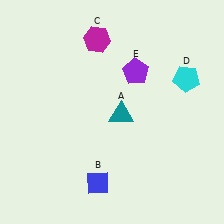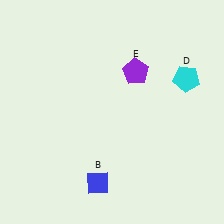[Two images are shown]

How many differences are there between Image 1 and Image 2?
There are 2 differences between the two images.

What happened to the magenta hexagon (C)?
The magenta hexagon (C) was removed in Image 2. It was in the top-left area of Image 1.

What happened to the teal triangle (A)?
The teal triangle (A) was removed in Image 2. It was in the bottom-right area of Image 1.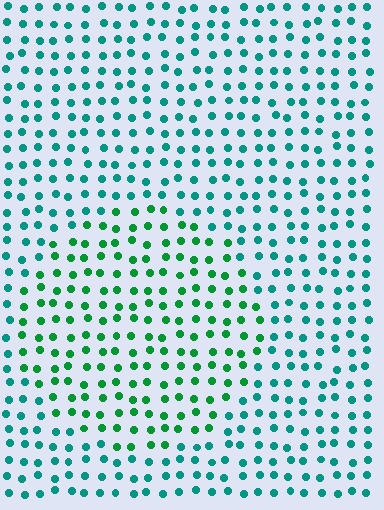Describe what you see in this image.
The image is filled with small teal elements in a uniform arrangement. A circle-shaped region is visible where the elements are tinted to a slightly different hue, forming a subtle color boundary.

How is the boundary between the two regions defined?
The boundary is defined purely by a slight shift in hue (about 34 degrees). Spacing, size, and orientation are identical on both sides.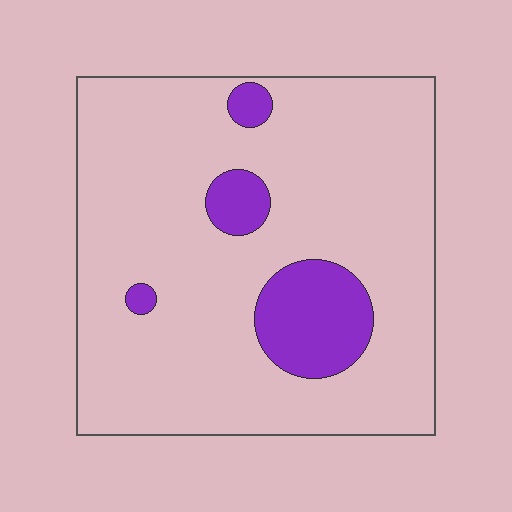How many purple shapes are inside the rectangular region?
4.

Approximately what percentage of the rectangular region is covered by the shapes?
Approximately 15%.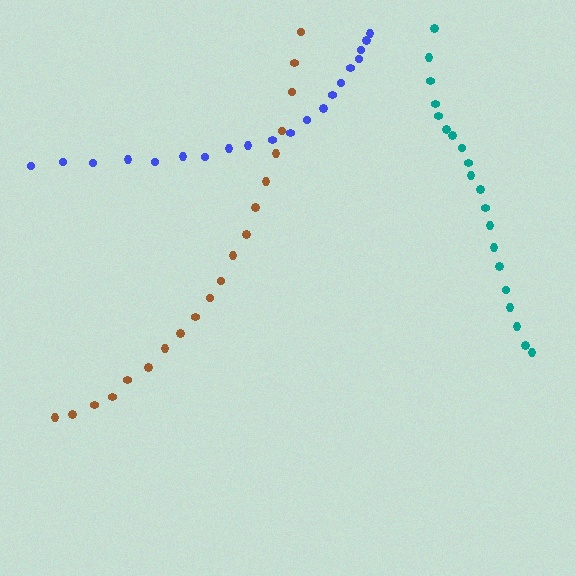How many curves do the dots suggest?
There are 3 distinct paths.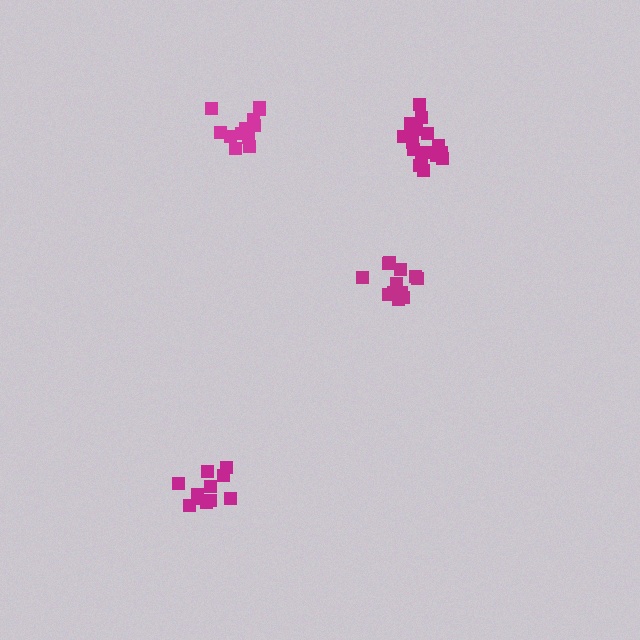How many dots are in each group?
Group 1: 12 dots, Group 2: 16 dots, Group 3: 12 dots, Group 4: 11 dots (51 total).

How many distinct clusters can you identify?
There are 4 distinct clusters.